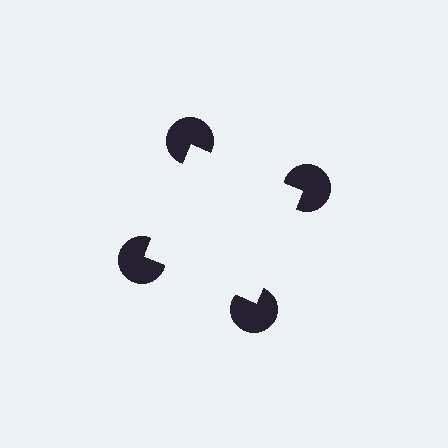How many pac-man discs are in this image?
There are 4 — one at each vertex of the illusory square.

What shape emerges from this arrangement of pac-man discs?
An illusory square — its edges are inferred from the aligned wedge cuts in the pac-man discs, not physically drawn.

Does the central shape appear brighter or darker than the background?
It typically appears slightly brighter than the background, even though no actual brightness change is drawn.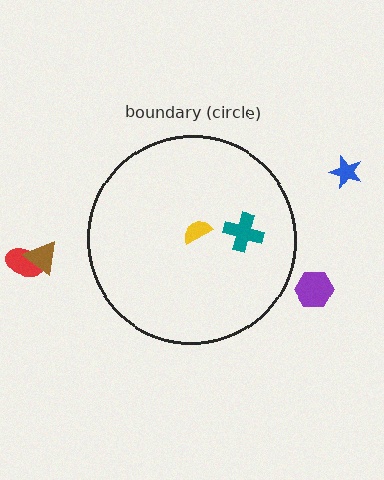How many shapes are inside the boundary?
2 inside, 4 outside.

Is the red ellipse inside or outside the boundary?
Outside.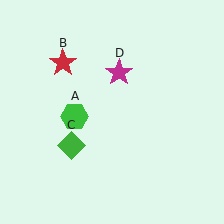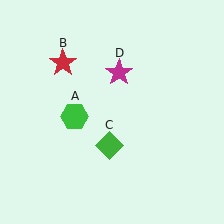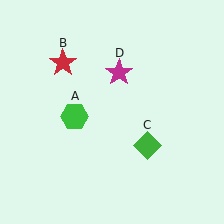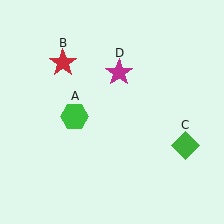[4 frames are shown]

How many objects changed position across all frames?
1 object changed position: green diamond (object C).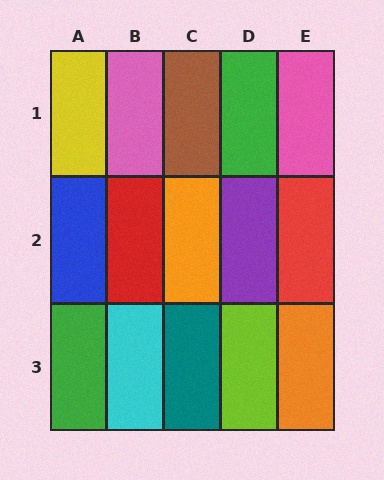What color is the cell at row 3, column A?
Green.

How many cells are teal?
1 cell is teal.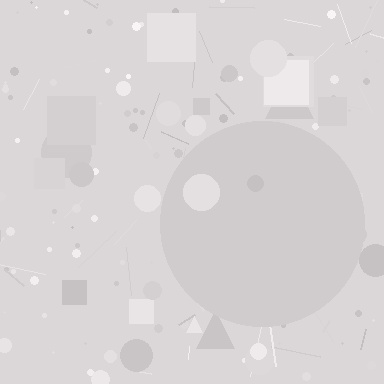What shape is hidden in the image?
A circle is hidden in the image.